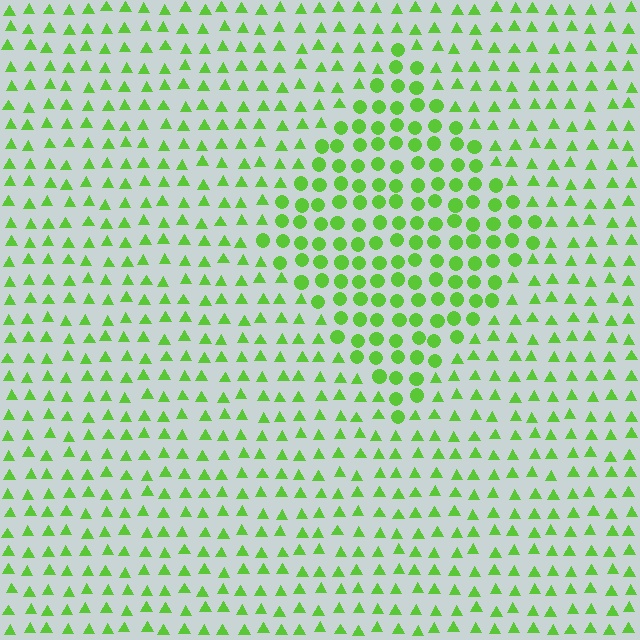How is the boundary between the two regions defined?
The boundary is defined by a change in element shape: circles inside vs. triangles outside. All elements share the same color and spacing.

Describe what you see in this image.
The image is filled with small lime elements arranged in a uniform grid. A diamond-shaped region contains circles, while the surrounding area contains triangles. The boundary is defined purely by the change in element shape.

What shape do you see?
I see a diamond.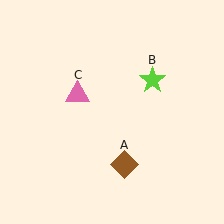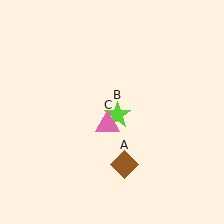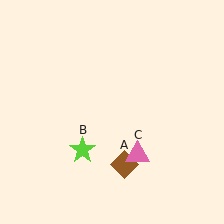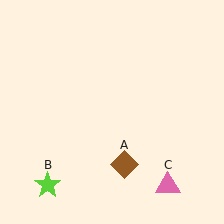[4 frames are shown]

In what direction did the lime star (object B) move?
The lime star (object B) moved down and to the left.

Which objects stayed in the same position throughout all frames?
Brown diamond (object A) remained stationary.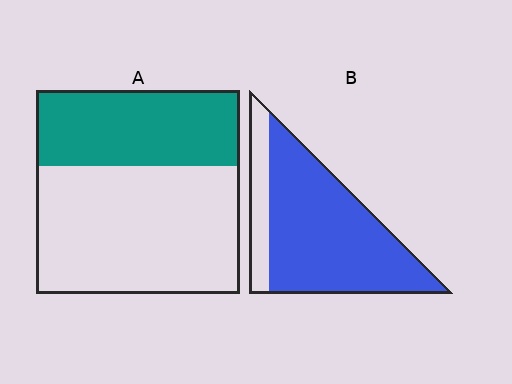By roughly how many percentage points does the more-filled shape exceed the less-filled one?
By roughly 45 percentage points (B over A).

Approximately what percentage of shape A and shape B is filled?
A is approximately 35% and B is approximately 80%.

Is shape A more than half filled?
No.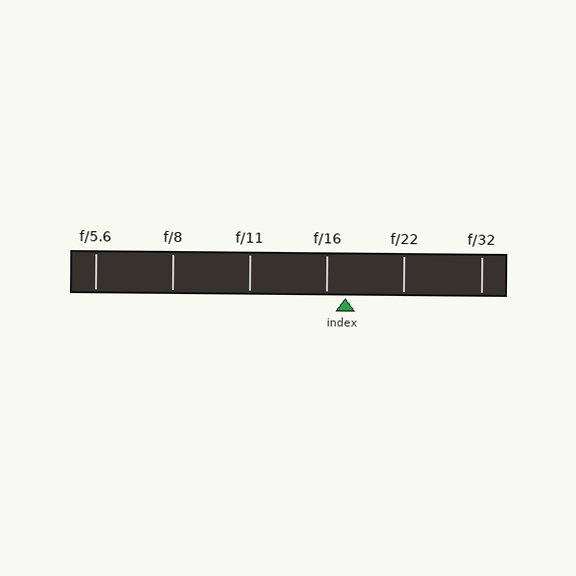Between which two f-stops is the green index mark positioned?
The index mark is between f/16 and f/22.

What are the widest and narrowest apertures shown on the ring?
The widest aperture shown is f/5.6 and the narrowest is f/32.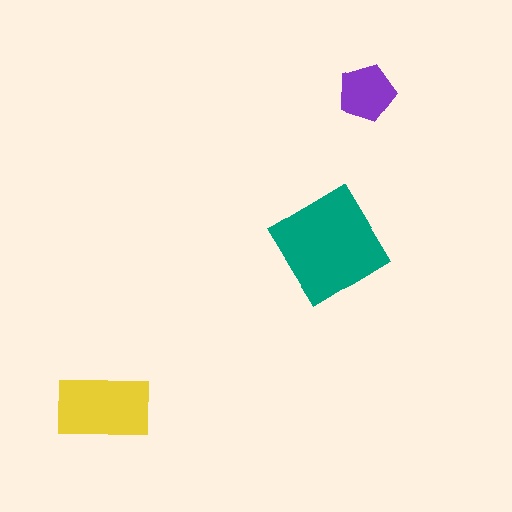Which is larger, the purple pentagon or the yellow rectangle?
The yellow rectangle.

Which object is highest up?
The purple pentagon is topmost.